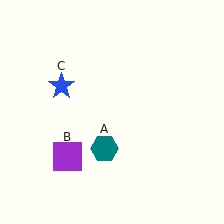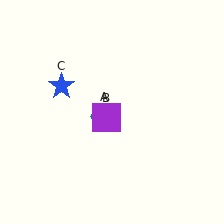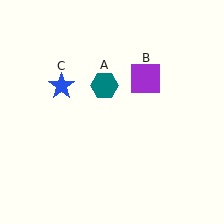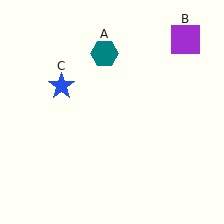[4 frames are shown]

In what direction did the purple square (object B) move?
The purple square (object B) moved up and to the right.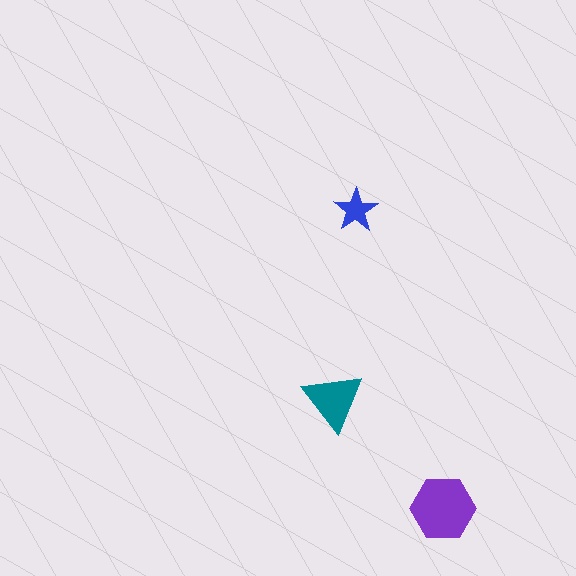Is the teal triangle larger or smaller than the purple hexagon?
Smaller.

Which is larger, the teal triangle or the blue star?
The teal triangle.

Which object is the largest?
The purple hexagon.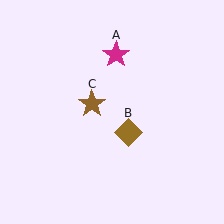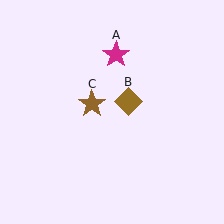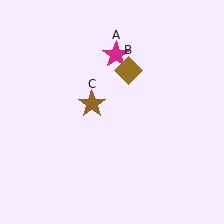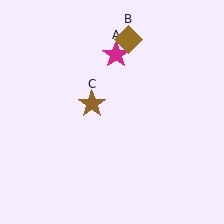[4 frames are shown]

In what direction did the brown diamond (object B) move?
The brown diamond (object B) moved up.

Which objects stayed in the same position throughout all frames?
Magenta star (object A) and brown star (object C) remained stationary.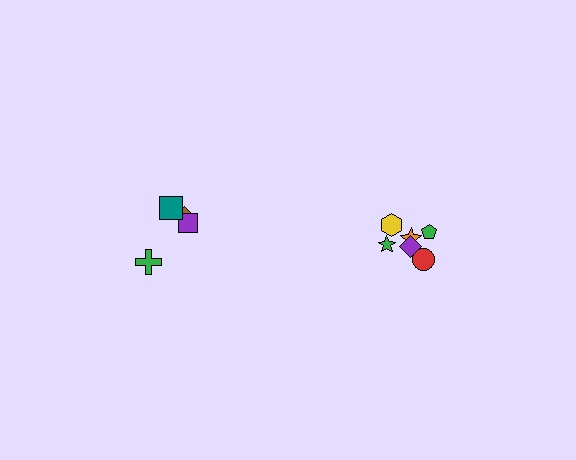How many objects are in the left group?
There are 4 objects.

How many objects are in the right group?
There are 6 objects.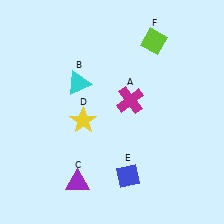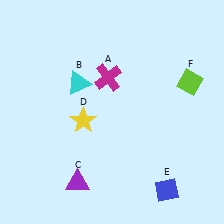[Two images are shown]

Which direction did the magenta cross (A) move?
The magenta cross (A) moved up.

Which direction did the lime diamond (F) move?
The lime diamond (F) moved down.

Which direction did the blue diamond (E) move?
The blue diamond (E) moved right.